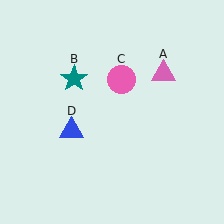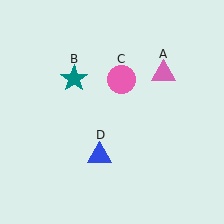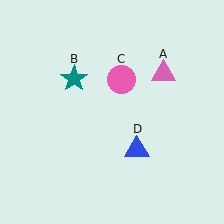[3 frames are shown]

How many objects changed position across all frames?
1 object changed position: blue triangle (object D).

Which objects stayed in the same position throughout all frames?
Pink triangle (object A) and teal star (object B) and pink circle (object C) remained stationary.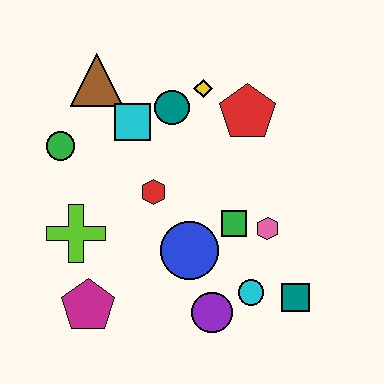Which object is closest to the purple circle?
The cyan circle is closest to the purple circle.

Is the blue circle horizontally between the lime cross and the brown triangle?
No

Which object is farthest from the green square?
The brown triangle is farthest from the green square.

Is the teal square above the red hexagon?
No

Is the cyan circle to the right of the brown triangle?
Yes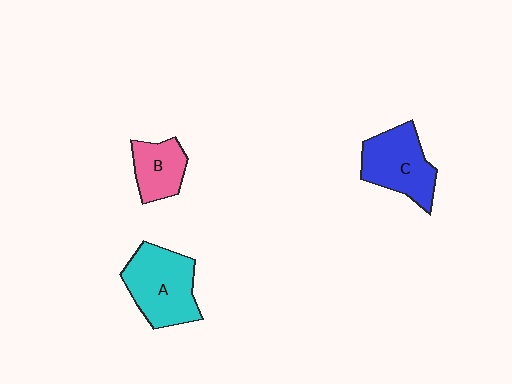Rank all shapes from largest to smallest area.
From largest to smallest: A (cyan), C (blue), B (pink).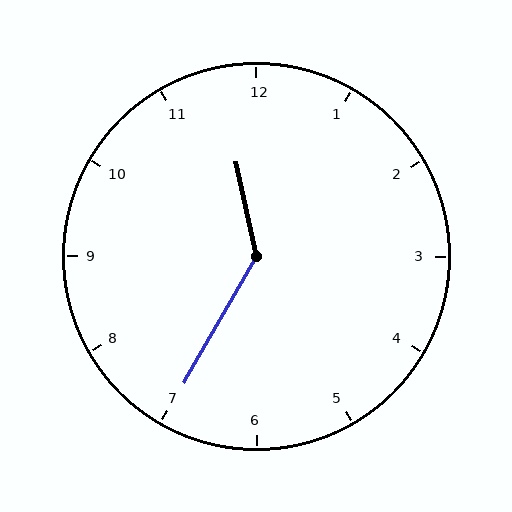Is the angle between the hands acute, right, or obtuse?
It is obtuse.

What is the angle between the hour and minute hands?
Approximately 138 degrees.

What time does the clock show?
11:35.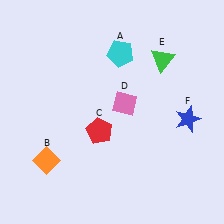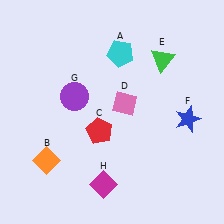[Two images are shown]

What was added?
A purple circle (G), a magenta diamond (H) were added in Image 2.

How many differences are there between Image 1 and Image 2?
There are 2 differences between the two images.